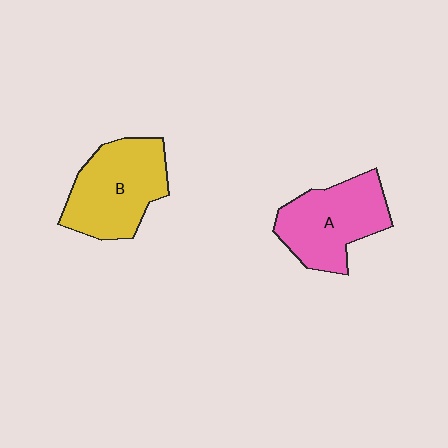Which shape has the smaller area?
Shape A (pink).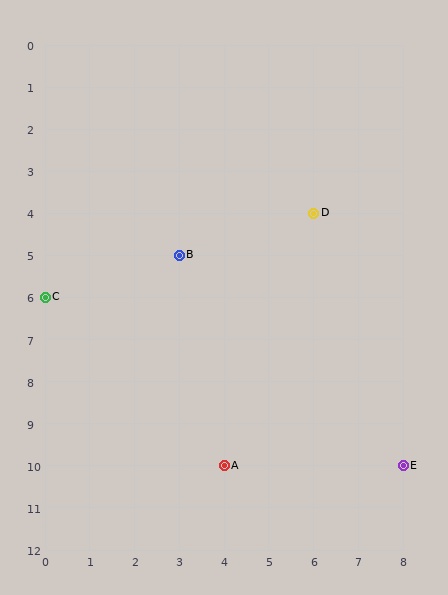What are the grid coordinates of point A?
Point A is at grid coordinates (4, 10).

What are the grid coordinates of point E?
Point E is at grid coordinates (8, 10).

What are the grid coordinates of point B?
Point B is at grid coordinates (3, 5).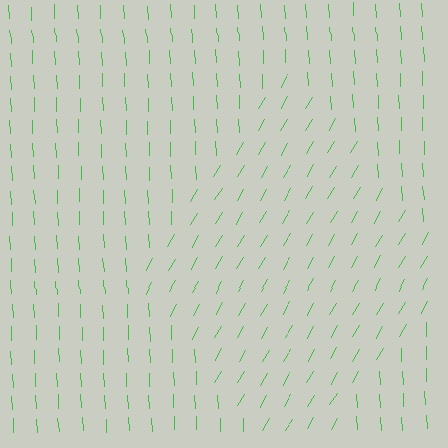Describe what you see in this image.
The image is filled with small green line segments. A diamond region in the image has lines oriented differently from the surrounding lines, creating a visible texture boundary.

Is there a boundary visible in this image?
Yes, there is a texture boundary formed by a change in line orientation.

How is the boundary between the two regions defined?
The boundary is defined purely by a change in line orientation (approximately 33 degrees difference). All lines are the same color and thickness.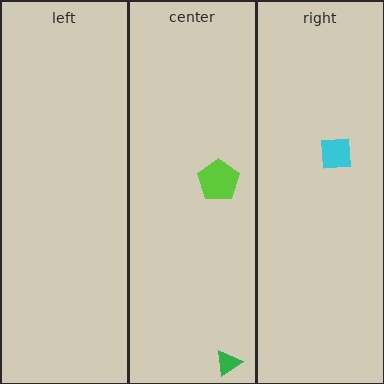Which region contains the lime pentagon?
The center region.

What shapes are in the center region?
The green triangle, the lime pentagon.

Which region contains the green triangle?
The center region.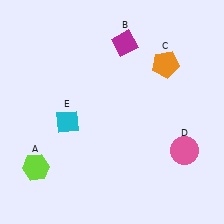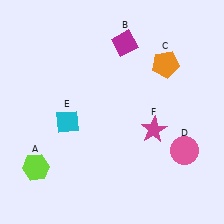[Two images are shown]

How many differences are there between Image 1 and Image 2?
There is 1 difference between the two images.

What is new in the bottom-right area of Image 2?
A magenta star (F) was added in the bottom-right area of Image 2.